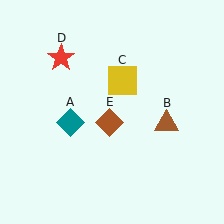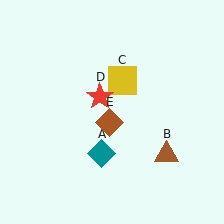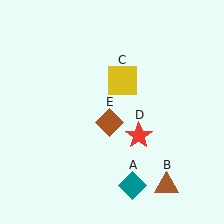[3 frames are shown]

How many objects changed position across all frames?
3 objects changed position: teal diamond (object A), brown triangle (object B), red star (object D).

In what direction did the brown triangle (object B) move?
The brown triangle (object B) moved down.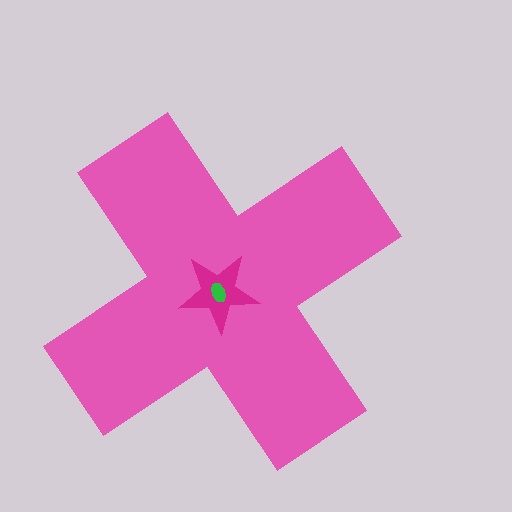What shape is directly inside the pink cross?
The magenta star.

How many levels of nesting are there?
3.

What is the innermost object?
The green ellipse.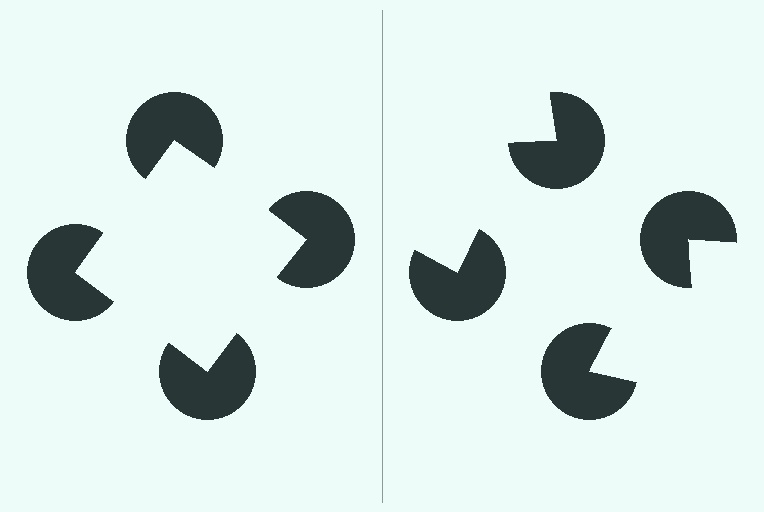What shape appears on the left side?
An illusory square.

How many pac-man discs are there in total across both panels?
8 — 4 on each side.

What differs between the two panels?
The pac-man discs are positioned identically on both sides; only the wedge orientations differ. On the left they align to a square; on the right they are misaligned.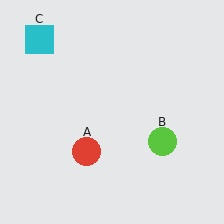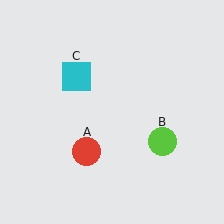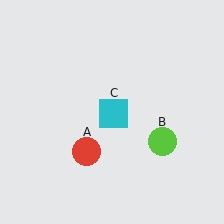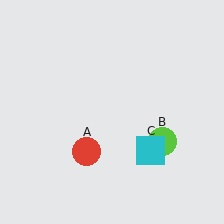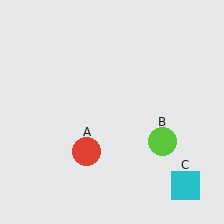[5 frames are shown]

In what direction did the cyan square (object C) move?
The cyan square (object C) moved down and to the right.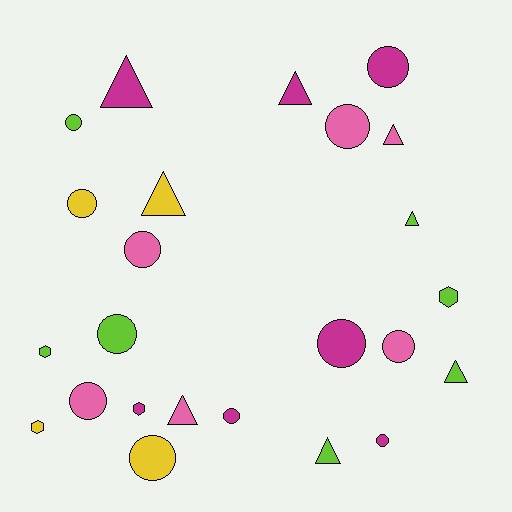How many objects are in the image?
There are 24 objects.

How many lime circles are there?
There are 2 lime circles.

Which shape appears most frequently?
Circle, with 12 objects.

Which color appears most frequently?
Lime, with 7 objects.